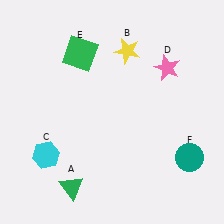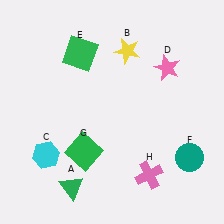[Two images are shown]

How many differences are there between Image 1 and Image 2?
There are 2 differences between the two images.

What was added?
A green square (G), a pink cross (H) were added in Image 2.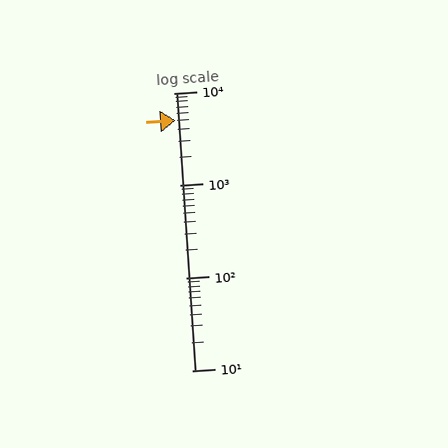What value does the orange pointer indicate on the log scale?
The pointer indicates approximately 5000.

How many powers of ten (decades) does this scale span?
The scale spans 3 decades, from 10 to 10000.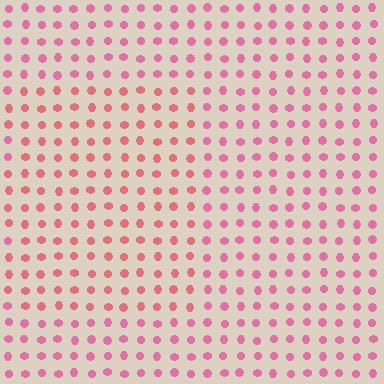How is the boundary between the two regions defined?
The boundary is defined purely by a slight shift in hue (about 22 degrees). Spacing, size, and orientation are identical on both sides.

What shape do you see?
I see a rectangle.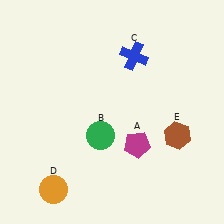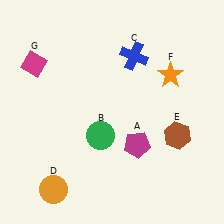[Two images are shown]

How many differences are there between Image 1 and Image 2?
There are 2 differences between the two images.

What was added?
An orange star (F), a magenta diamond (G) were added in Image 2.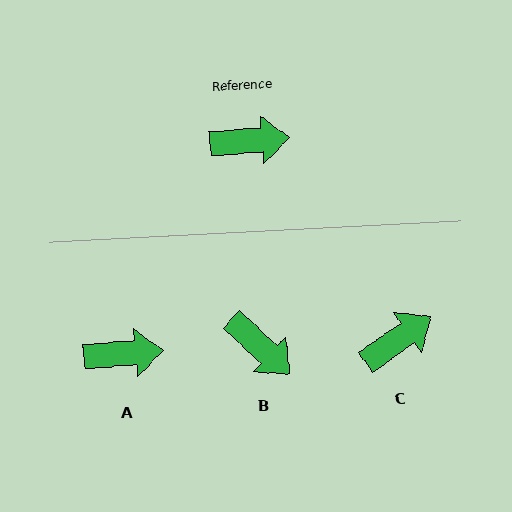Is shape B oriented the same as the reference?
No, it is off by about 47 degrees.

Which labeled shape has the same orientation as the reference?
A.